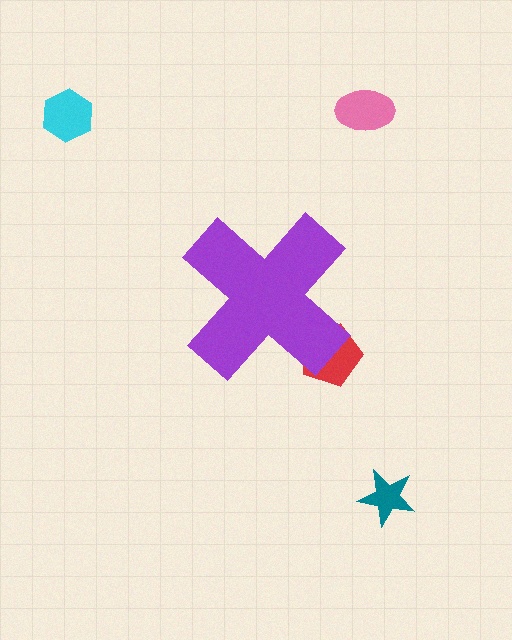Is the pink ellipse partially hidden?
No, the pink ellipse is fully visible.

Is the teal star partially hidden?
No, the teal star is fully visible.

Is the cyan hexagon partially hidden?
No, the cyan hexagon is fully visible.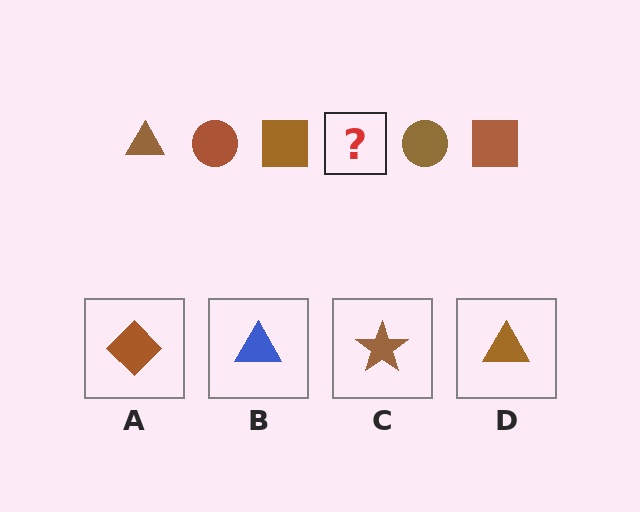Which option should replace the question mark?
Option D.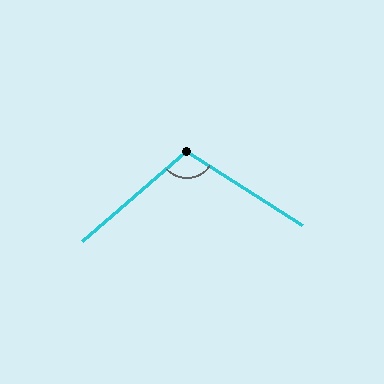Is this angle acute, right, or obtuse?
It is obtuse.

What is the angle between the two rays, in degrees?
Approximately 106 degrees.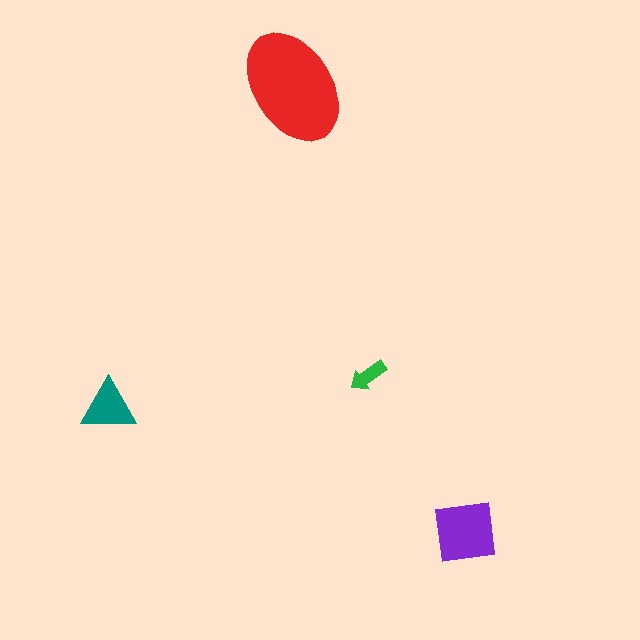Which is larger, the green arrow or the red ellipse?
The red ellipse.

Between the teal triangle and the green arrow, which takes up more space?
The teal triangle.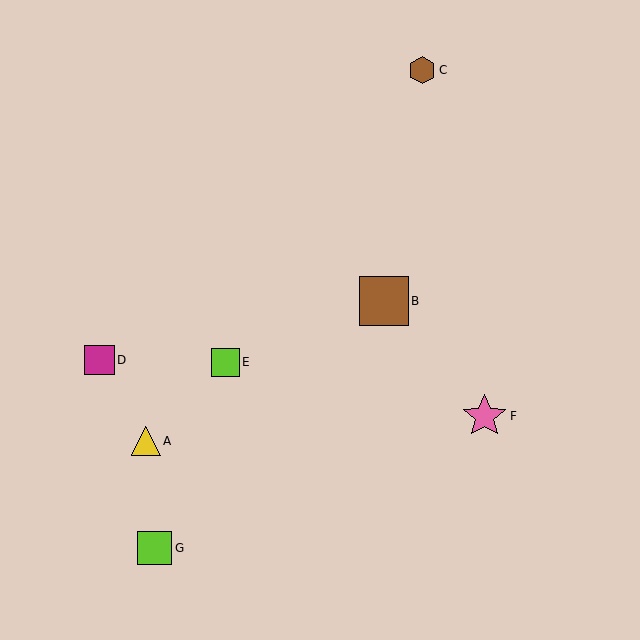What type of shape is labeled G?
Shape G is a lime square.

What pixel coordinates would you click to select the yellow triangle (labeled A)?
Click at (146, 441) to select the yellow triangle A.